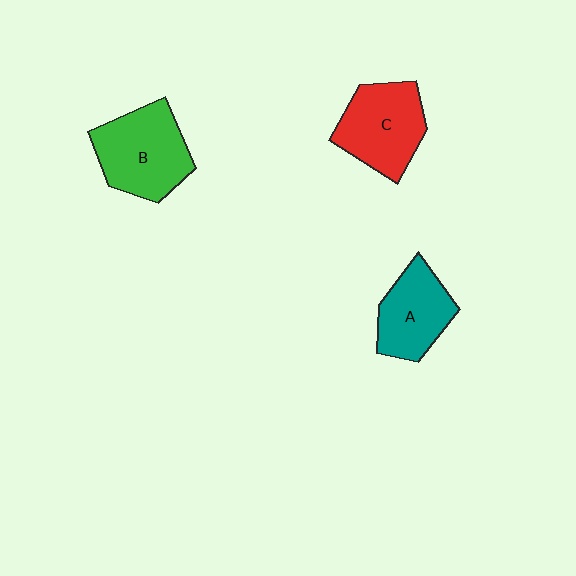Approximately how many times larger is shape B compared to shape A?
Approximately 1.3 times.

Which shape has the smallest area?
Shape A (teal).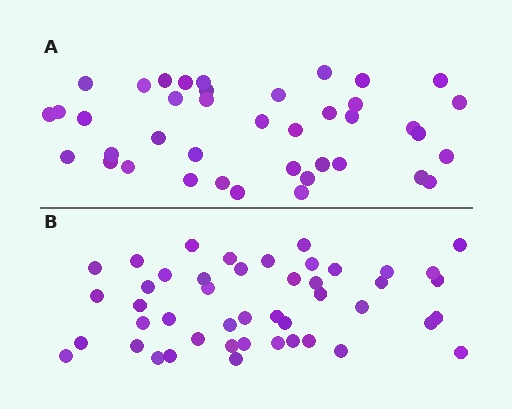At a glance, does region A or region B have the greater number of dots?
Region B (the bottom region) has more dots.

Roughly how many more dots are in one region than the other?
Region B has about 6 more dots than region A.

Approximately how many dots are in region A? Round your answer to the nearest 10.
About 40 dots.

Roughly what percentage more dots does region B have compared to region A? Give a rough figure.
About 15% more.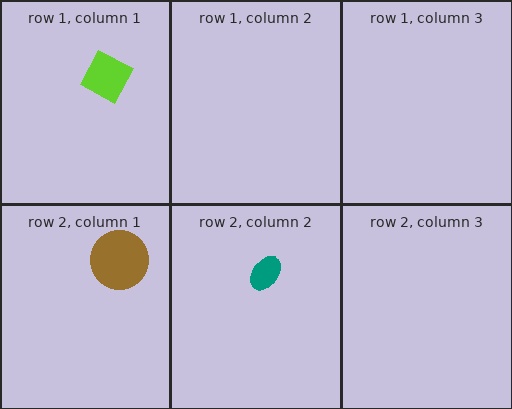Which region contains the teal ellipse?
The row 2, column 2 region.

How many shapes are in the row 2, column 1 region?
1.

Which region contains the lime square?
The row 1, column 1 region.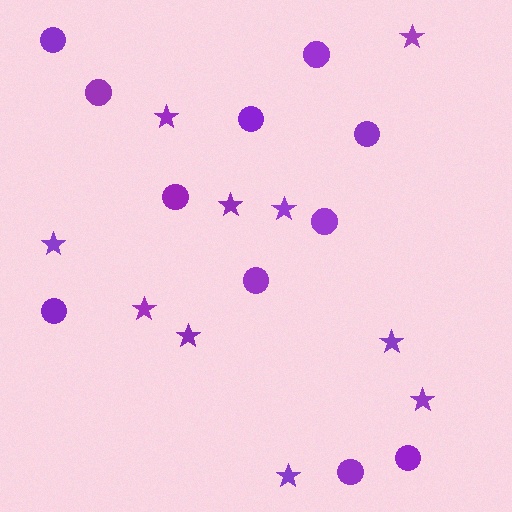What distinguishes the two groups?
There are 2 groups: one group of stars (10) and one group of circles (11).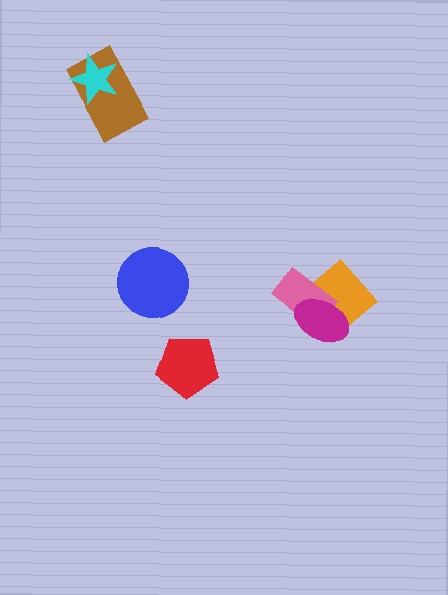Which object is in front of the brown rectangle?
The cyan star is in front of the brown rectangle.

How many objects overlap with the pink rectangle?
2 objects overlap with the pink rectangle.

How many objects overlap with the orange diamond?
2 objects overlap with the orange diamond.